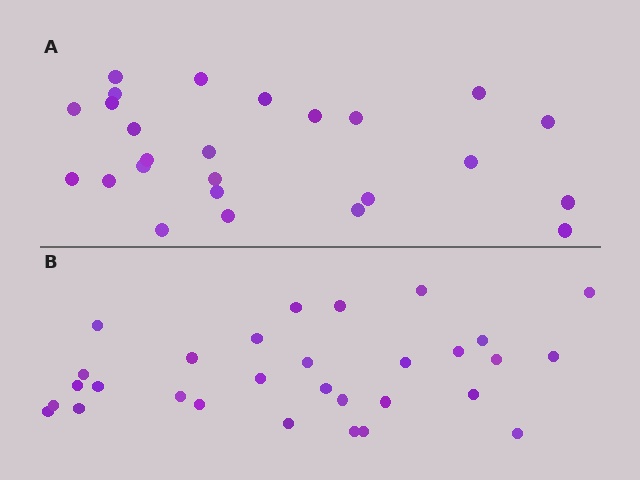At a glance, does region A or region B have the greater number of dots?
Region B (the bottom region) has more dots.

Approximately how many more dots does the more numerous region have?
Region B has about 5 more dots than region A.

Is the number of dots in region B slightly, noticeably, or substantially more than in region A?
Region B has only slightly more — the two regions are fairly close. The ratio is roughly 1.2 to 1.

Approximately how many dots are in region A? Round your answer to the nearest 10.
About 20 dots. (The exact count is 25, which rounds to 20.)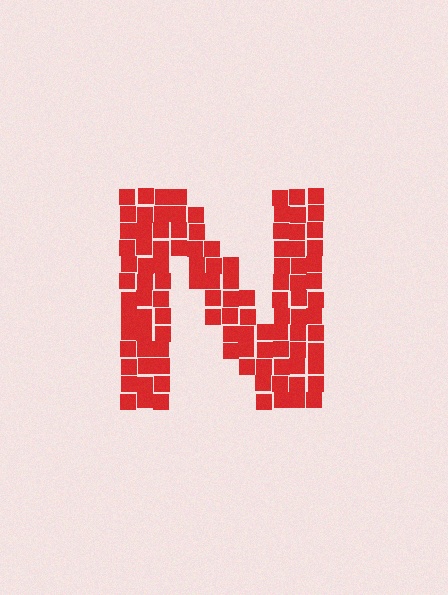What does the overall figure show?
The overall figure shows the letter N.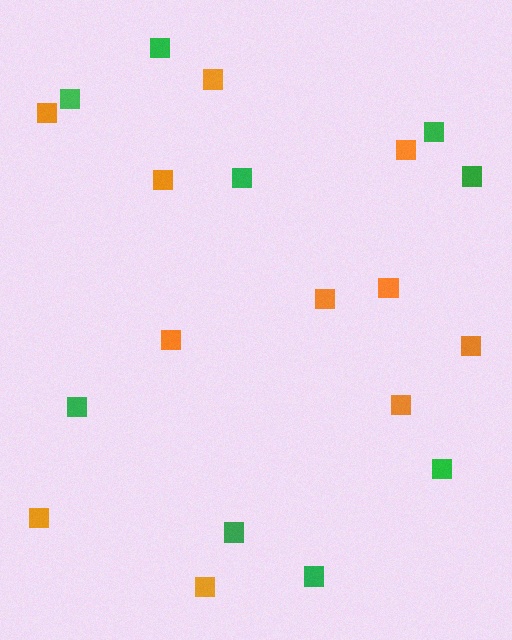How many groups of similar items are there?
There are 2 groups: one group of green squares (9) and one group of orange squares (11).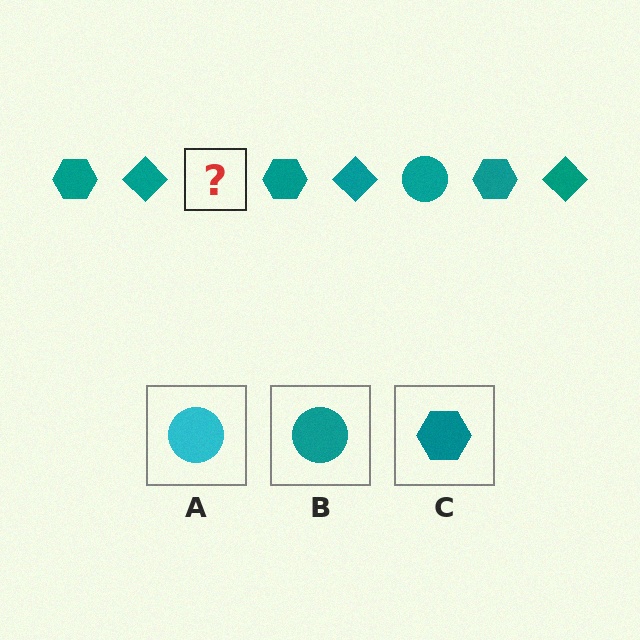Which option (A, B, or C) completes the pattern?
B.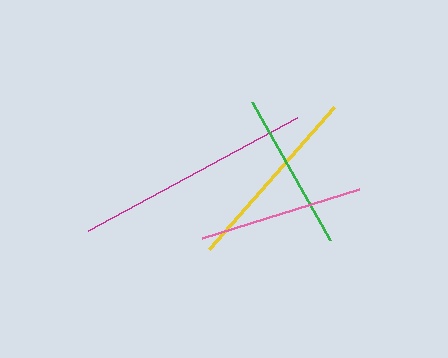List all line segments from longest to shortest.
From longest to shortest: magenta, yellow, pink, green.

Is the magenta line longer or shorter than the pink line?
The magenta line is longer than the pink line.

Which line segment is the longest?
The magenta line is the longest at approximately 238 pixels.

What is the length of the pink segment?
The pink segment is approximately 164 pixels long.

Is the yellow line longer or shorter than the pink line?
The yellow line is longer than the pink line.